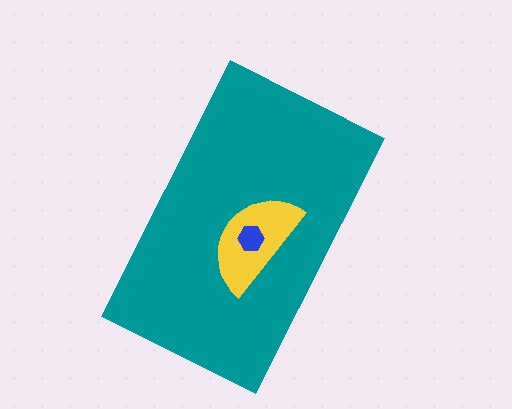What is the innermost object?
The blue hexagon.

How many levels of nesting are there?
3.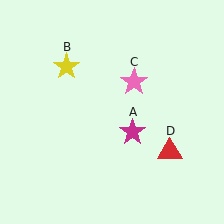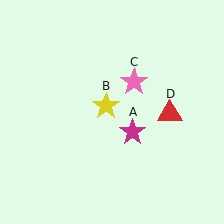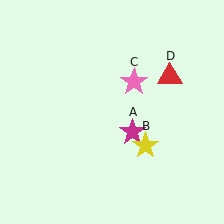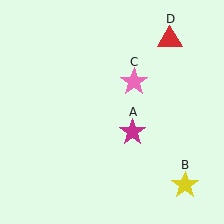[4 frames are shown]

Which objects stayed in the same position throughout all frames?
Magenta star (object A) and pink star (object C) remained stationary.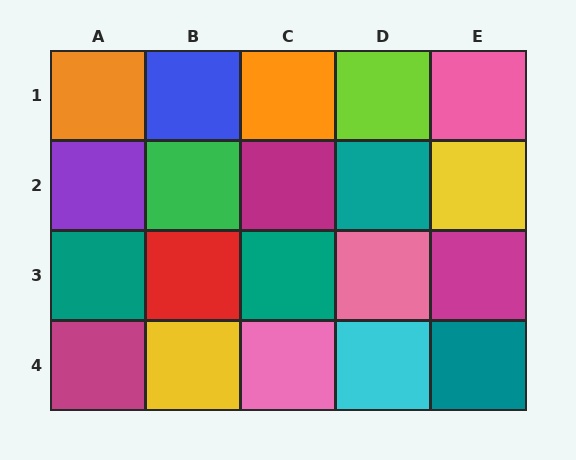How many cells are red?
1 cell is red.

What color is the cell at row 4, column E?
Teal.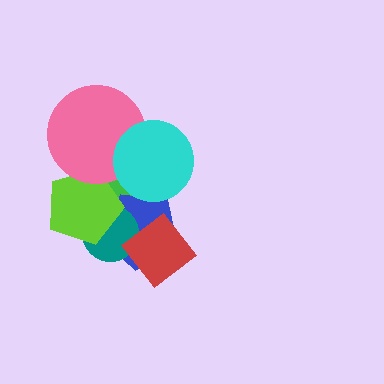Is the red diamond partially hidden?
No, no other shape covers it.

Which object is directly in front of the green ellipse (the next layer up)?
The blue pentagon is directly in front of the green ellipse.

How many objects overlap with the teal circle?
4 objects overlap with the teal circle.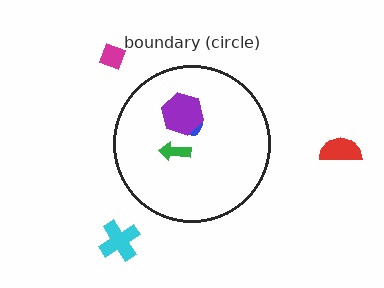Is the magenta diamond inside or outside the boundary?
Outside.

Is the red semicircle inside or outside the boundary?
Outside.